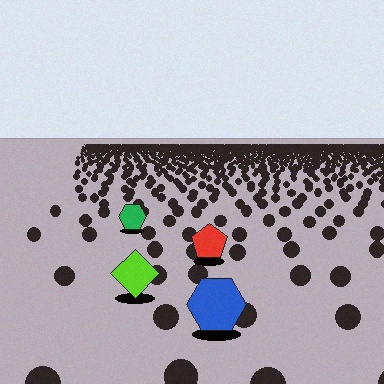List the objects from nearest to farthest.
From nearest to farthest: the blue hexagon, the lime diamond, the red pentagon, the green hexagon.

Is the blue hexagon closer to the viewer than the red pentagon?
Yes. The blue hexagon is closer — you can tell from the texture gradient: the ground texture is coarser near it.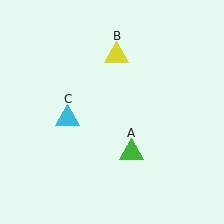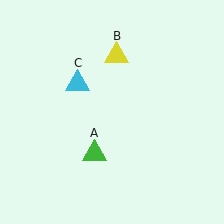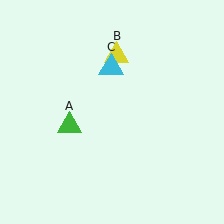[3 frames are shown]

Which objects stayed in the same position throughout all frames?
Yellow triangle (object B) remained stationary.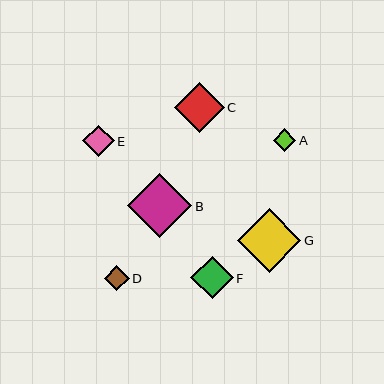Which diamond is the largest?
Diamond B is the largest with a size of approximately 64 pixels.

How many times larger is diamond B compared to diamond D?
Diamond B is approximately 2.6 times the size of diamond D.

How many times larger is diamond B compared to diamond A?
Diamond B is approximately 2.9 times the size of diamond A.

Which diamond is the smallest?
Diamond A is the smallest with a size of approximately 22 pixels.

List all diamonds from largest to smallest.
From largest to smallest: B, G, C, F, E, D, A.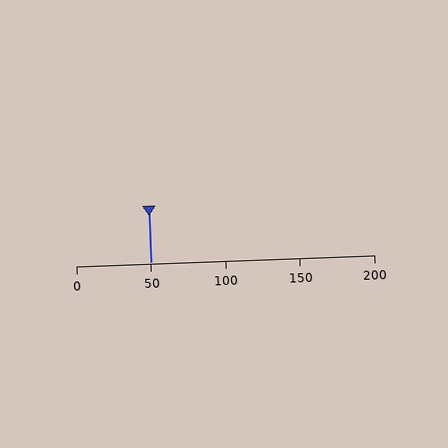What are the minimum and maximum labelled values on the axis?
The axis runs from 0 to 200.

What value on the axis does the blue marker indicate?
The marker indicates approximately 50.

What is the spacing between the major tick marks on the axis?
The major ticks are spaced 50 apart.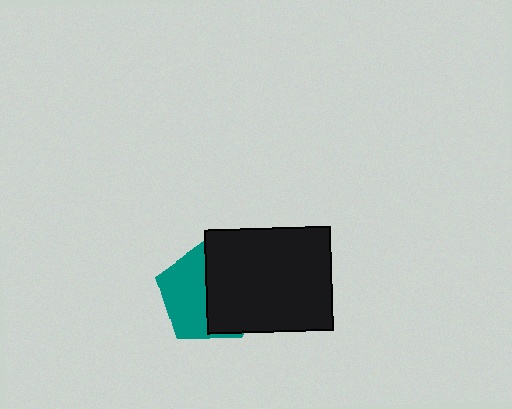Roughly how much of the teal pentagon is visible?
About half of it is visible (roughly 48%).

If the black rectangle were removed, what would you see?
You would see the complete teal pentagon.